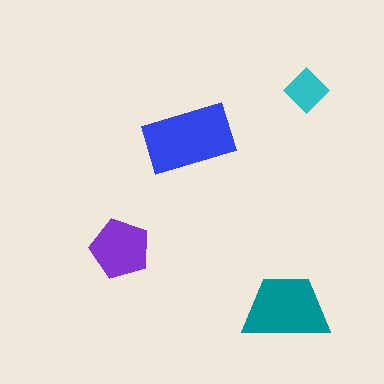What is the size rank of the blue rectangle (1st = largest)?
1st.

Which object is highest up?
The cyan diamond is topmost.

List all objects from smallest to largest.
The cyan diamond, the purple pentagon, the teal trapezoid, the blue rectangle.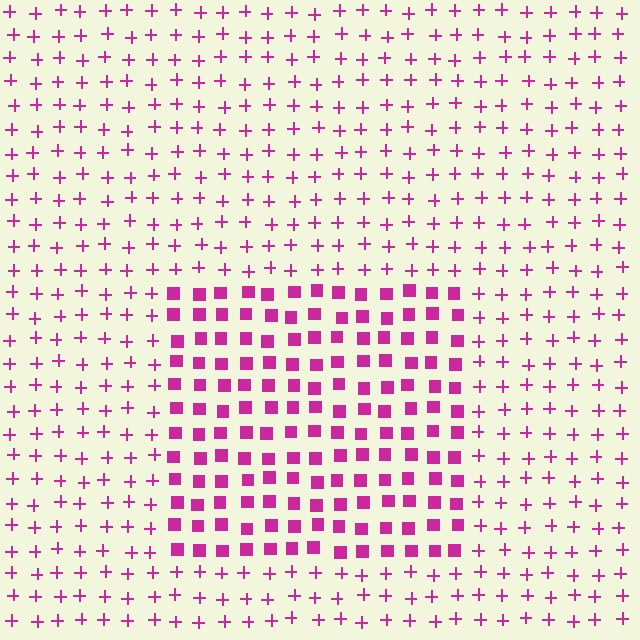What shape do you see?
I see a rectangle.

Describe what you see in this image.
The image is filled with small magenta elements arranged in a uniform grid. A rectangle-shaped region contains squares, while the surrounding area contains plus signs. The boundary is defined purely by the change in element shape.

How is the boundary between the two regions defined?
The boundary is defined by a change in element shape: squares inside vs. plus signs outside. All elements share the same color and spacing.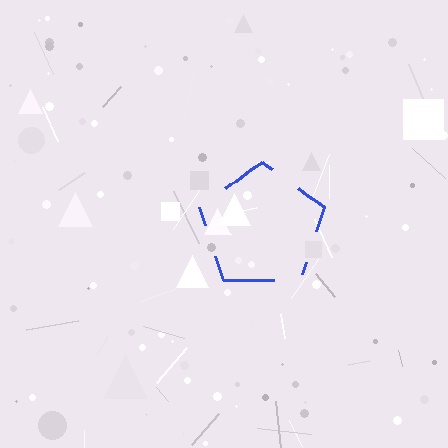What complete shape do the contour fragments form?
The contour fragments form a pentagon.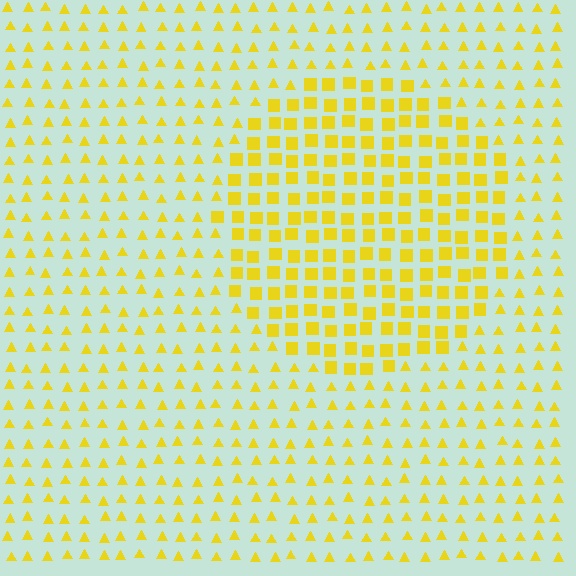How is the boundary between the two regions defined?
The boundary is defined by a change in element shape: squares inside vs. triangles outside. All elements share the same color and spacing.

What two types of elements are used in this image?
The image uses squares inside the circle region and triangles outside it.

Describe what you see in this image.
The image is filled with small yellow elements arranged in a uniform grid. A circle-shaped region contains squares, while the surrounding area contains triangles. The boundary is defined purely by the change in element shape.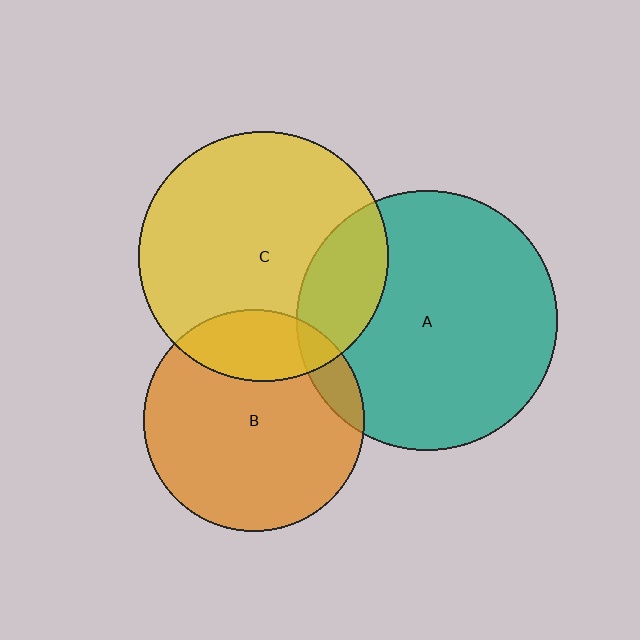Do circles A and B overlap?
Yes.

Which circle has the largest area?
Circle A (teal).